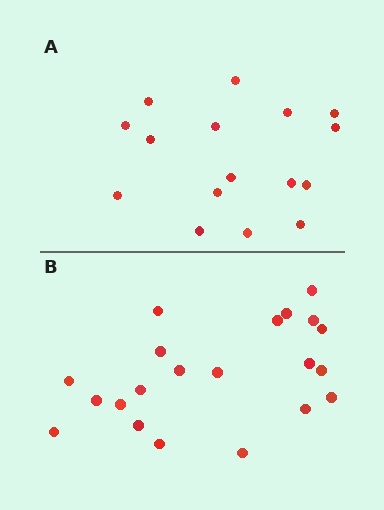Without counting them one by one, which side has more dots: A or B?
Region B (the bottom region) has more dots.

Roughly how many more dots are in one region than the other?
Region B has about 5 more dots than region A.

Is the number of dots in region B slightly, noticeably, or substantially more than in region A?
Region B has noticeably more, but not dramatically so. The ratio is roughly 1.3 to 1.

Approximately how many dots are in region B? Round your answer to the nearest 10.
About 20 dots. (The exact count is 21, which rounds to 20.)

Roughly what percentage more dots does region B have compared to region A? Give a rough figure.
About 30% more.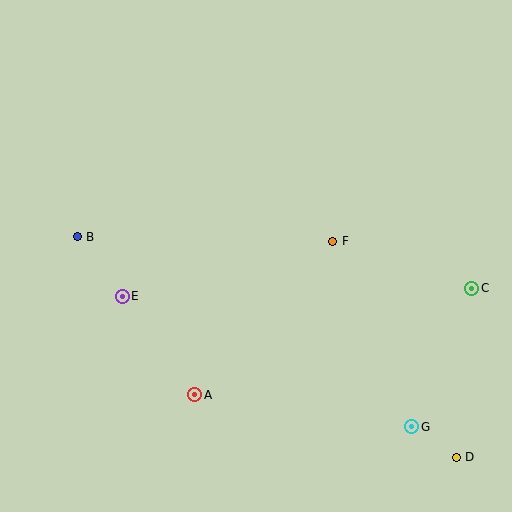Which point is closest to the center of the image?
Point F at (333, 241) is closest to the center.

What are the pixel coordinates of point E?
Point E is at (122, 296).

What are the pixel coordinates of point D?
Point D is at (456, 457).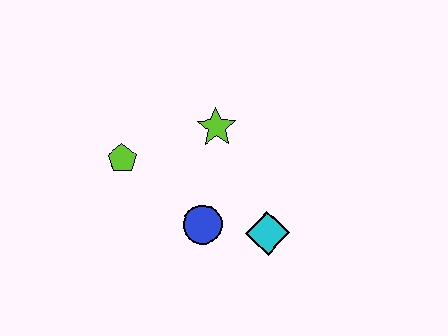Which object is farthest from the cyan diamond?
The lime pentagon is farthest from the cyan diamond.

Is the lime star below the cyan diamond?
No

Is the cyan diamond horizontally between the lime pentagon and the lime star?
No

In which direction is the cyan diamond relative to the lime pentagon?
The cyan diamond is to the right of the lime pentagon.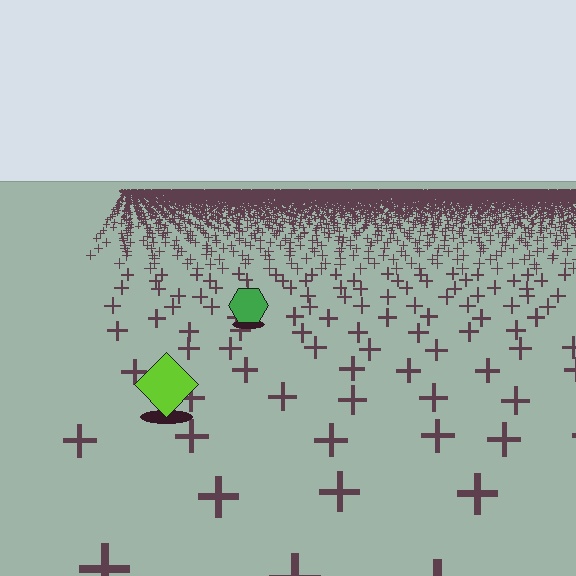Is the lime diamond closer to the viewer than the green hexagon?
Yes. The lime diamond is closer — you can tell from the texture gradient: the ground texture is coarser near it.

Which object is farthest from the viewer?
The green hexagon is farthest from the viewer. It appears smaller and the ground texture around it is denser.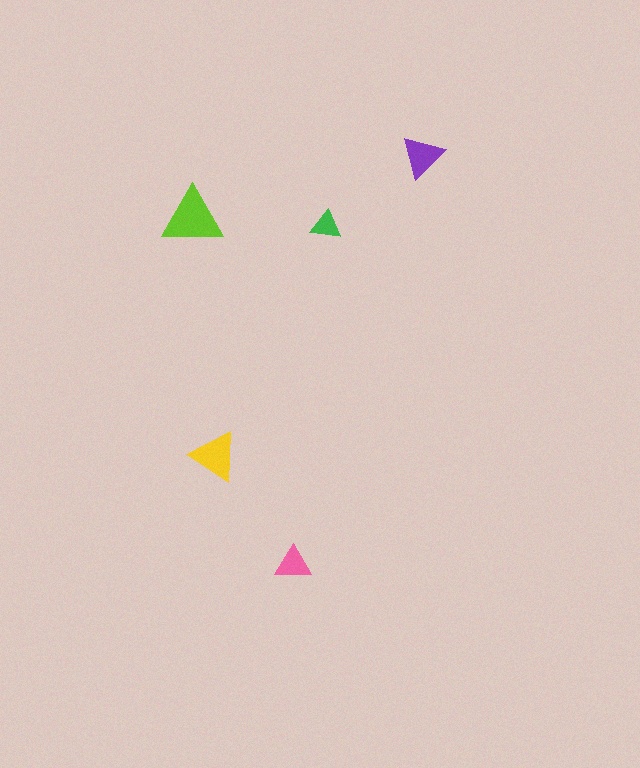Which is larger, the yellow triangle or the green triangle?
The yellow one.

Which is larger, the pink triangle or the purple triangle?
The purple one.